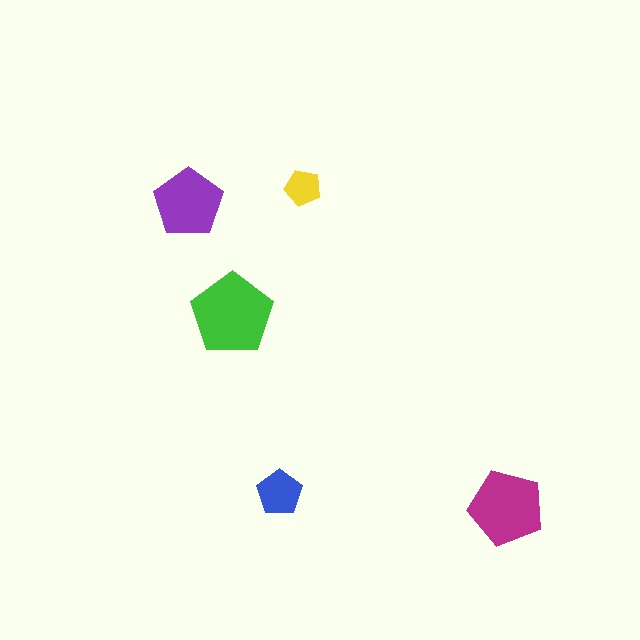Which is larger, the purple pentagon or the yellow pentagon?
The purple one.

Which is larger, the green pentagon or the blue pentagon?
The green one.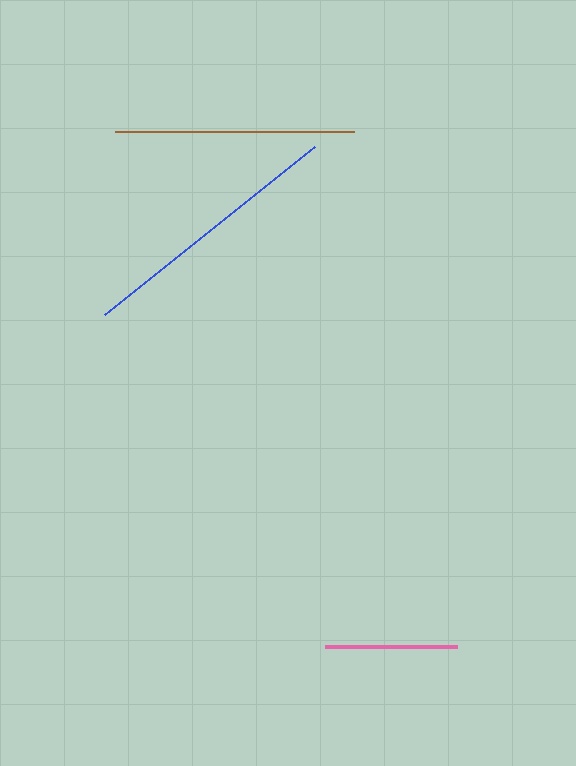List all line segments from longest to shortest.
From longest to shortest: blue, brown, pink.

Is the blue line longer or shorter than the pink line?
The blue line is longer than the pink line.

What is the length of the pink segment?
The pink segment is approximately 132 pixels long.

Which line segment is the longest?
The blue line is the longest at approximately 269 pixels.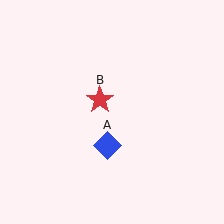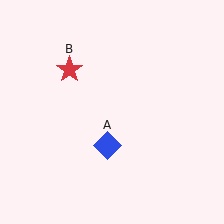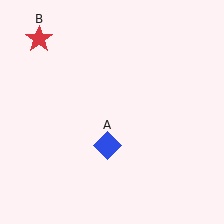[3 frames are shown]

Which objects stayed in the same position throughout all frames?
Blue diamond (object A) remained stationary.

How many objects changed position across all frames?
1 object changed position: red star (object B).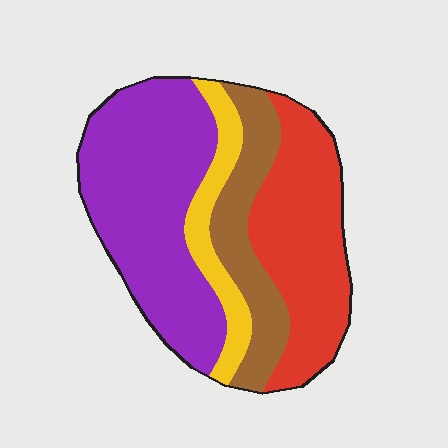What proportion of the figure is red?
Red takes up between a quarter and a half of the figure.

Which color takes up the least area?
Yellow, at roughly 10%.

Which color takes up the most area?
Purple, at roughly 40%.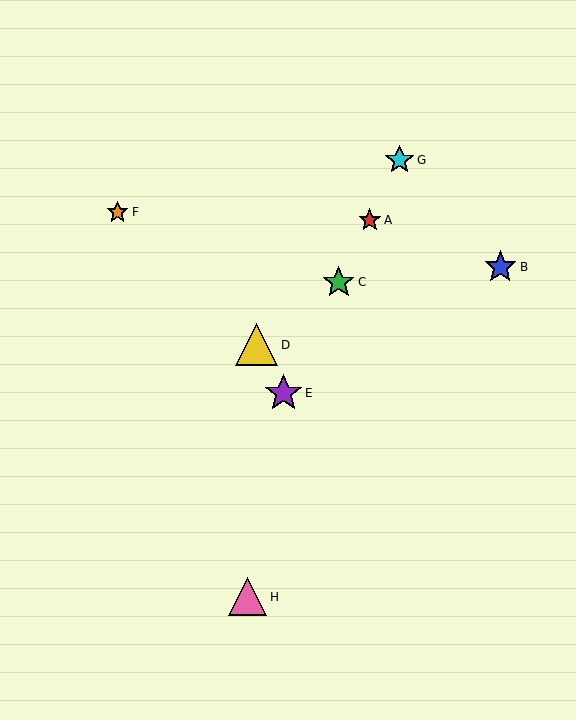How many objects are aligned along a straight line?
4 objects (A, C, E, G) are aligned along a straight line.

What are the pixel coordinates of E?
Object E is at (284, 393).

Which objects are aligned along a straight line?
Objects A, C, E, G are aligned along a straight line.